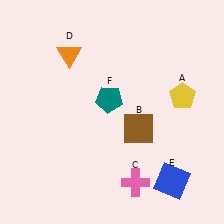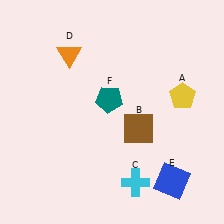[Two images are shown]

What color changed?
The cross (C) changed from pink in Image 1 to cyan in Image 2.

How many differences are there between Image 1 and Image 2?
There is 1 difference between the two images.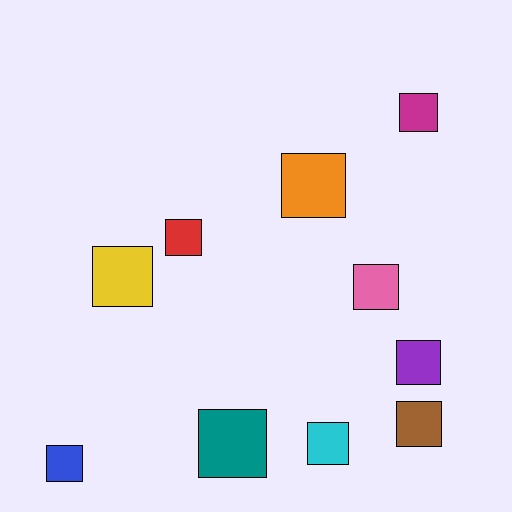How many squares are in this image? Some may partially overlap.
There are 10 squares.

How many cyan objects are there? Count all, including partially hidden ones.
There is 1 cyan object.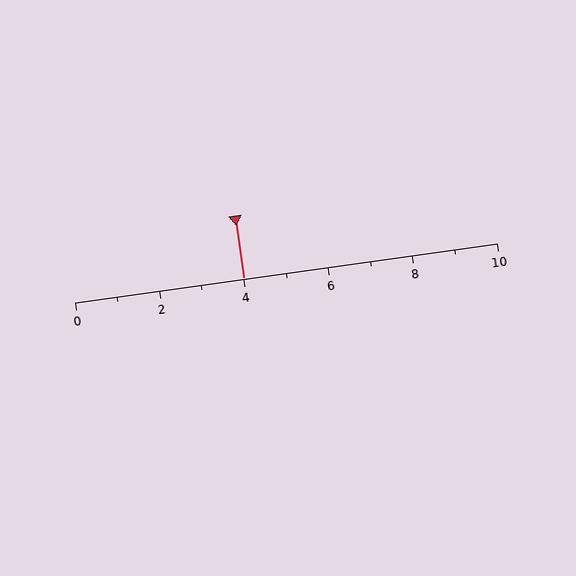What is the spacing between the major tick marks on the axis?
The major ticks are spaced 2 apart.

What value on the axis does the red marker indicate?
The marker indicates approximately 4.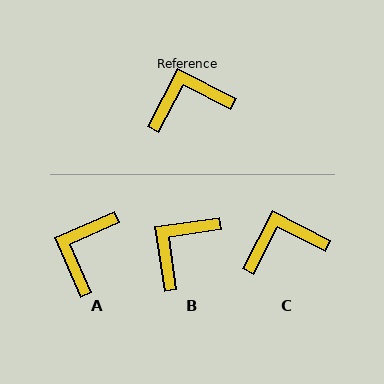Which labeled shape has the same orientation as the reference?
C.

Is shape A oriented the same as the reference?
No, it is off by about 51 degrees.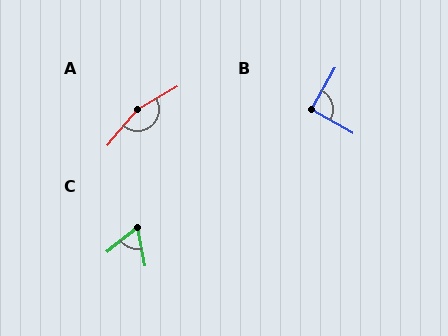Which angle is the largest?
A, at approximately 160 degrees.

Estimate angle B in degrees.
Approximately 90 degrees.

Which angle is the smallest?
C, at approximately 62 degrees.